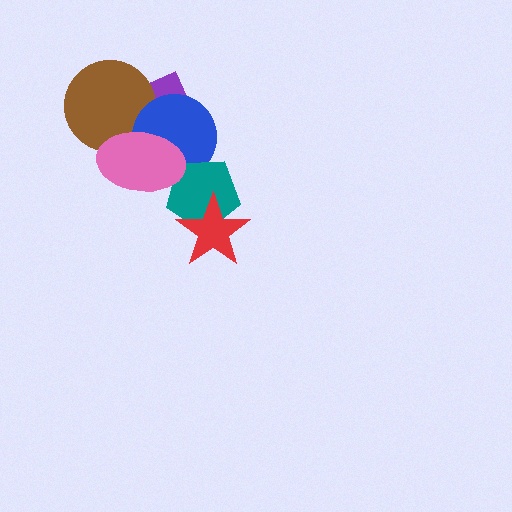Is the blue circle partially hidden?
Yes, it is partially covered by another shape.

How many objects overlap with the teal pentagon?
3 objects overlap with the teal pentagon.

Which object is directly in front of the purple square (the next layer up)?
The brown circle is directly in front of the purple square.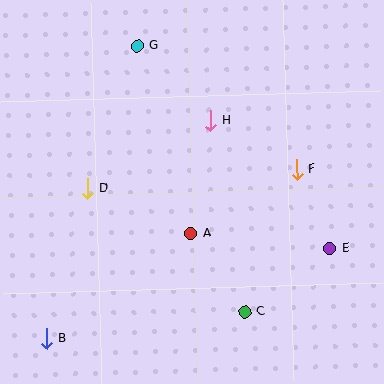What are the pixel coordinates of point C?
Point C is at (245, 312).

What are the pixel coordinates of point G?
Point G is at (137, 46).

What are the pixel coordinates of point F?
Point F is at (297, 169).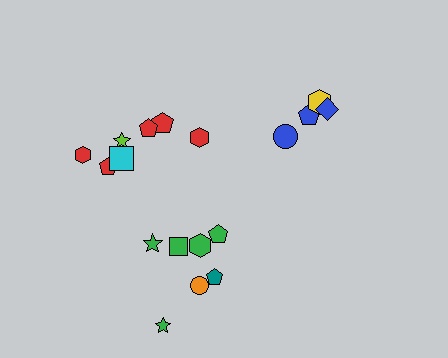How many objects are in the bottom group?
There are 7 objects.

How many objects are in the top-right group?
There are 4 objects.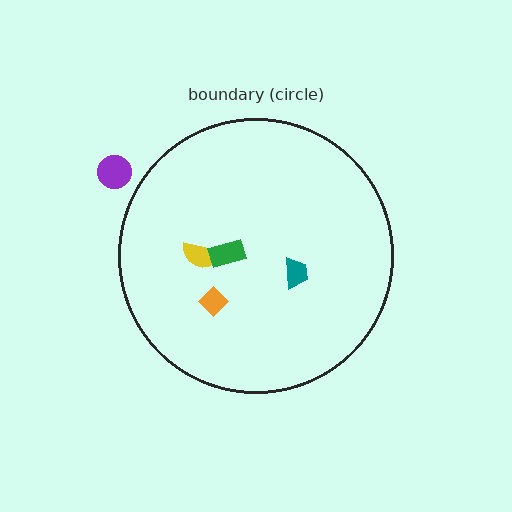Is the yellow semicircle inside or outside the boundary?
Inside.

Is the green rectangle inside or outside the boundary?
Inside.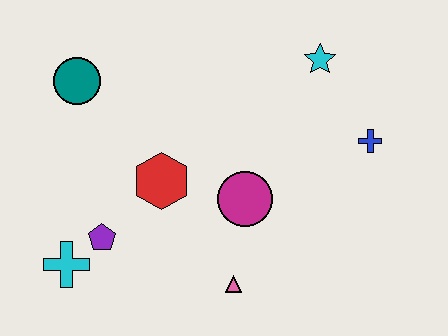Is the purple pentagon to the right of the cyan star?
No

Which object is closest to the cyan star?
The blue cross is closest to the cyan star.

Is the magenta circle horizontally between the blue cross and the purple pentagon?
Yes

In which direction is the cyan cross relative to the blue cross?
The cyan cross is to the left of the blue cross.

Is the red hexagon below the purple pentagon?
No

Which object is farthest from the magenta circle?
The teal circle is farthest from the magenta circle.